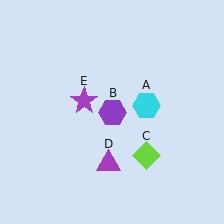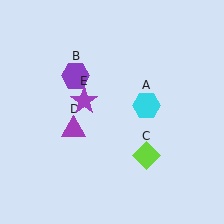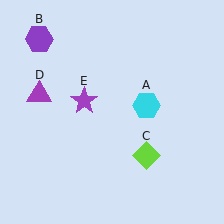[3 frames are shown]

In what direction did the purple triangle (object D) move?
The purple triangle (object D) moved up and to the left.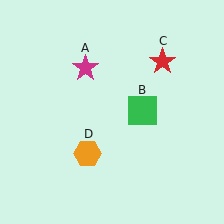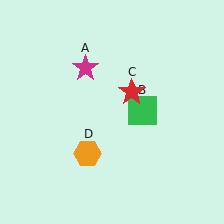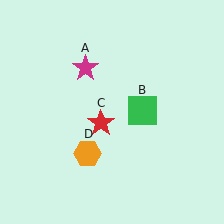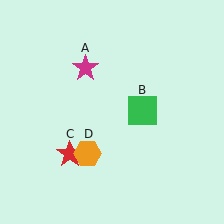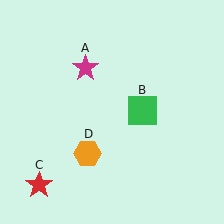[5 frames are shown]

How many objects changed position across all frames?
1 object changed position: red star (object C).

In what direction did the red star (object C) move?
The red star (object C) moved down and to the left.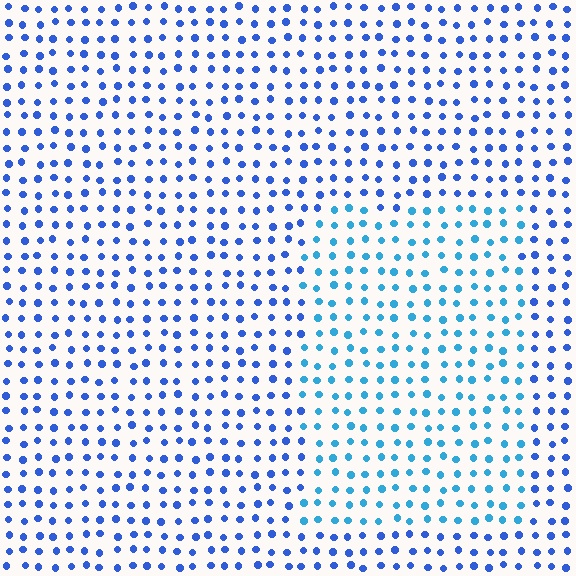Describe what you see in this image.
The image is filled with small blue elements in a uniform arrangement. A rectangle-shaped region is visible where the elements are tinted to a slightly different hue, forming a subtle color boundary.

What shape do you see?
I see a rectangle.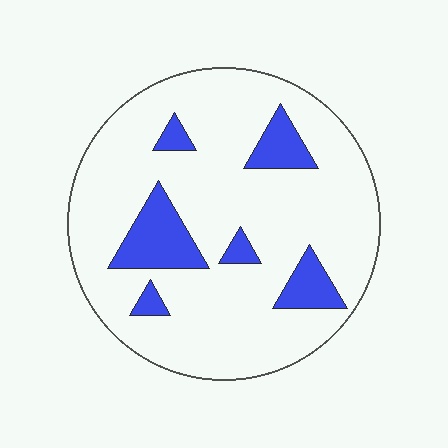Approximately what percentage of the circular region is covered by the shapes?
Approximately 15%.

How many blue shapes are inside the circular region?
6.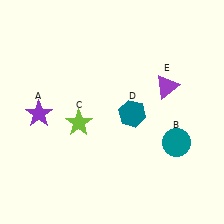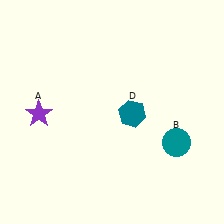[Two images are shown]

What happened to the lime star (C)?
The lime star (C) was removed in Image 2. It was in the bottom-left area of Image 1.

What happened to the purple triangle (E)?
The purple triangle (E) was removed in Image 2. It was in the top-right area of Image 1.